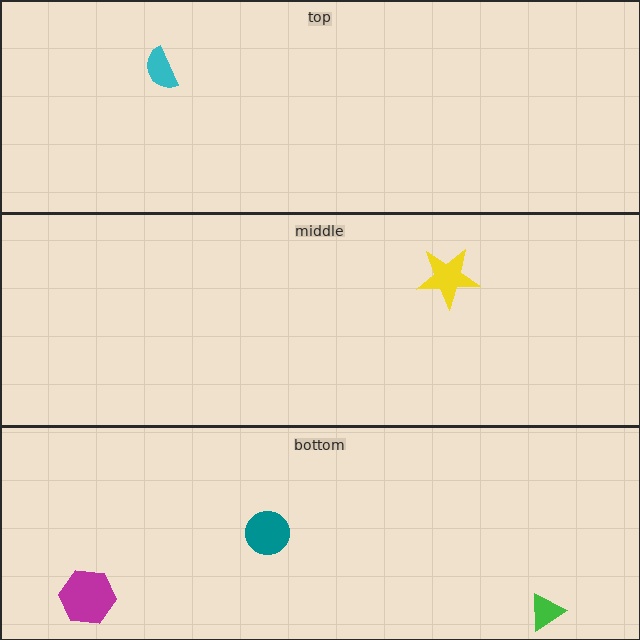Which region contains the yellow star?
The middle region.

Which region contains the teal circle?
The bottom region.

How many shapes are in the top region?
1.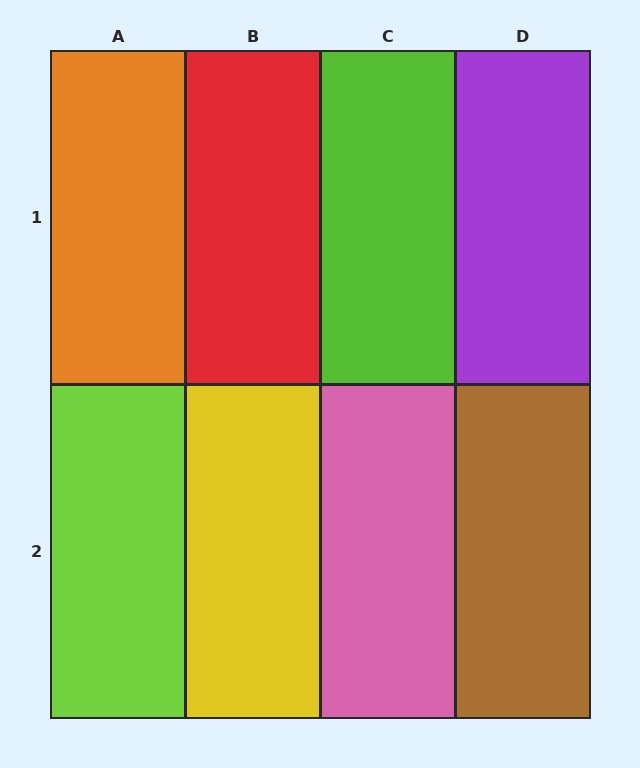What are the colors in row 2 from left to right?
Lime, yellow, pink, brown.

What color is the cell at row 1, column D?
Purple.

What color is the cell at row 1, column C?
Lime.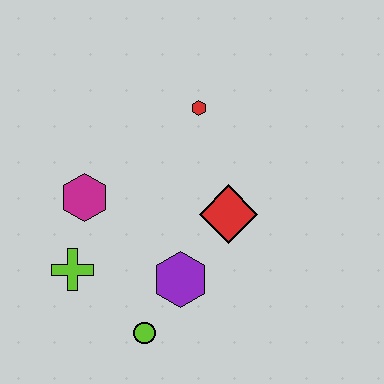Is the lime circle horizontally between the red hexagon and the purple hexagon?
No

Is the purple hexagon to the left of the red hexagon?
Yes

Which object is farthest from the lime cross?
The red hexagon is farthest from the lime cross.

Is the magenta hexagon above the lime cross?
Yes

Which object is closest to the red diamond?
The purple hexagon is closest to the red diamond.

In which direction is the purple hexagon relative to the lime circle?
The purple hexagon is above the lime circle.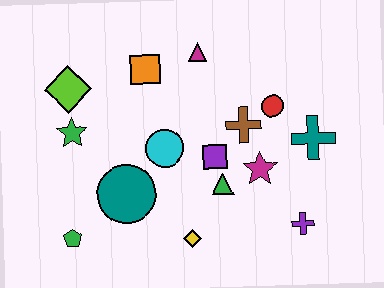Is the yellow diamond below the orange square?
Yes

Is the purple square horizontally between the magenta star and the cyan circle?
Yes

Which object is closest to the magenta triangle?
The orange square is closest to the magenta triangle.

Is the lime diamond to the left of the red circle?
Yes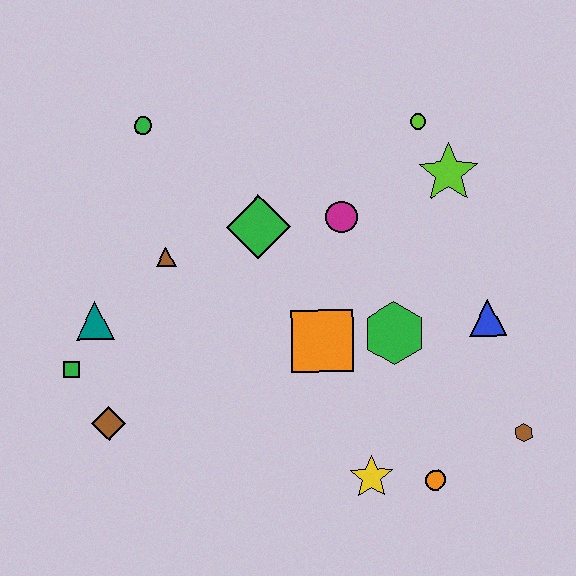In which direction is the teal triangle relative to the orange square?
The teal triangle is to the left of the orange square.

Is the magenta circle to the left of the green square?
No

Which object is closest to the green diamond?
The magenta circle is closest to the green diamond.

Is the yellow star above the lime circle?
No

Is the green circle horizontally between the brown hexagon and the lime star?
No